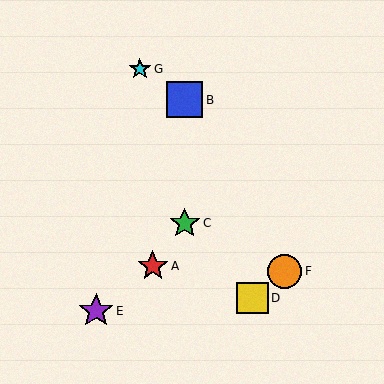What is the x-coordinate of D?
Object D is at x≈252.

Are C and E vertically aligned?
No, C is at x≈185 and E is at x≈96.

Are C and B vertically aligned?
Yes, both are at x≈185.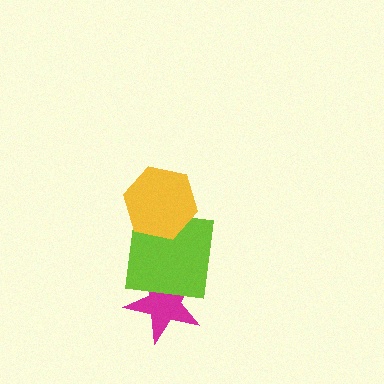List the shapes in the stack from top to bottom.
From top to bottom: the yellow hexagon, the lime square, the magenta star.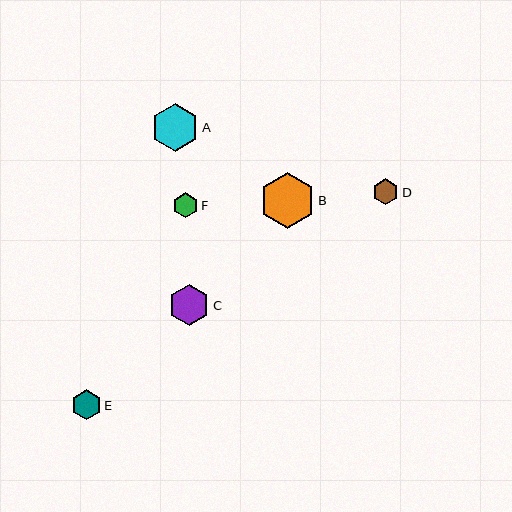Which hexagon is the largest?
Hexagon B is the largest with a size of approximately 56 pixels.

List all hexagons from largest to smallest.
From largest to smallest: B, A, C, E, D, F.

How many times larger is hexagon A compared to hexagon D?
Hexagon A is approximately 1.8 times the size of hexagon D.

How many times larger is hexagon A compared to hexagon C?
Hexagon A is approximately 1.2 times the size of hexagon C.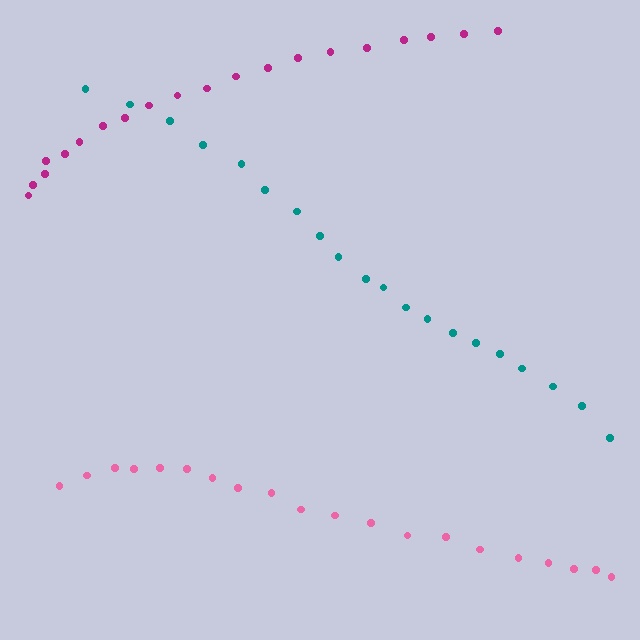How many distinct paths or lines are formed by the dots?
There are 3 distinct paths.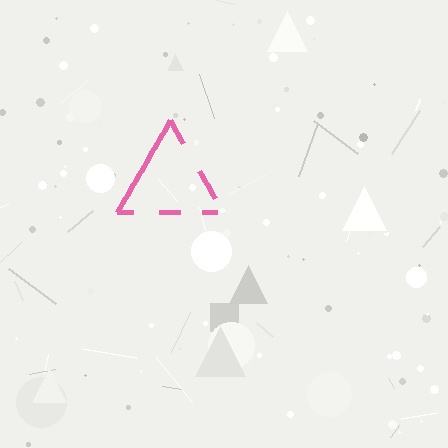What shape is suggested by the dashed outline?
The dashed outline suggests a triangle.